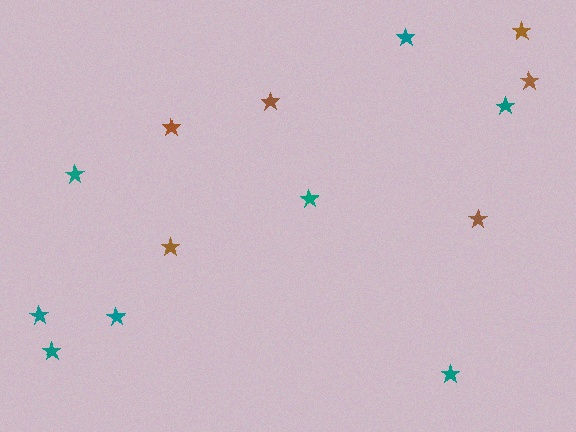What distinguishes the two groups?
There are 2 groups: one group of brown stars (6) and one group of teal stars (8).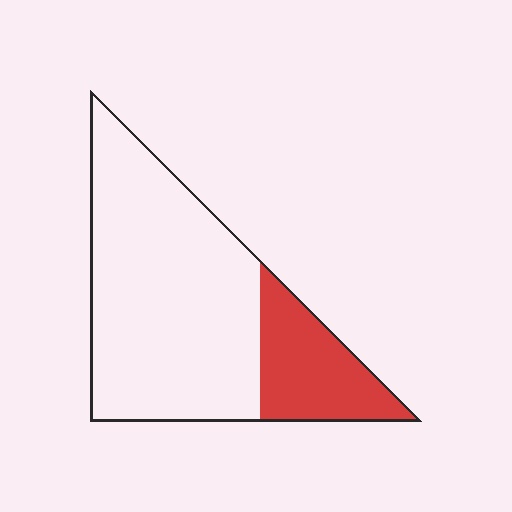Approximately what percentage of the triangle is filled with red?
Approximately 25%.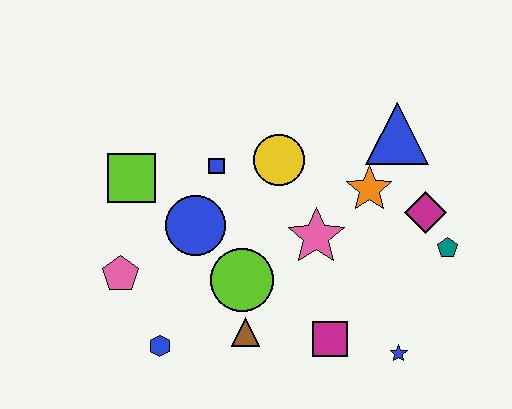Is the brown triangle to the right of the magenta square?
No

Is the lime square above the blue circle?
Yes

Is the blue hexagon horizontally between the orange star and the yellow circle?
No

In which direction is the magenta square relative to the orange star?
The magenta square is below the orange star.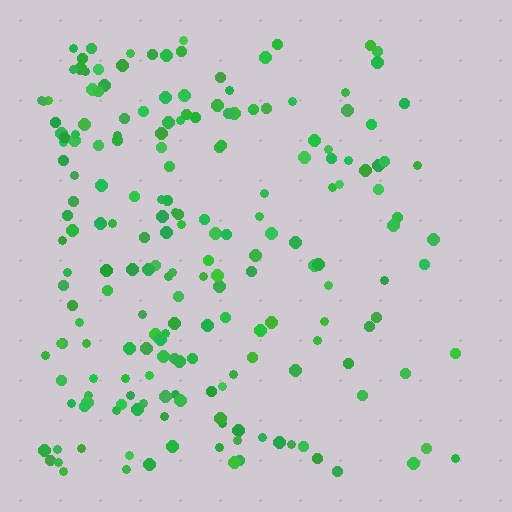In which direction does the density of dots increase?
From right to left, with the left side densest.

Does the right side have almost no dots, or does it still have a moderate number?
Still a moderate number, just noticeably fewer than the left.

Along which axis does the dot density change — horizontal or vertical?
Horizontal.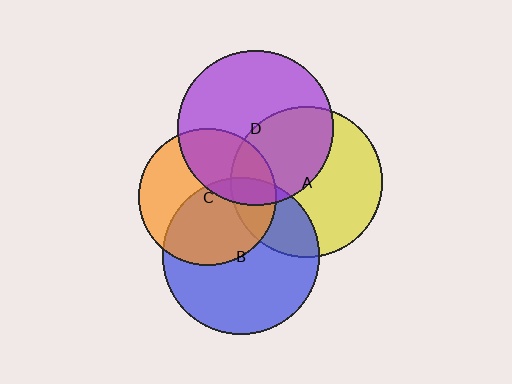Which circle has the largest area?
Circle B (blue).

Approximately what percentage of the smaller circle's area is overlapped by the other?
Approximately 20%.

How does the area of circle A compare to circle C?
Approximately 1.2 times.